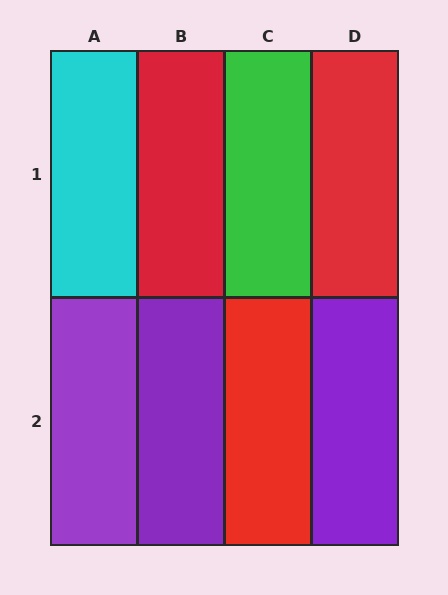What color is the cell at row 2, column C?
Red.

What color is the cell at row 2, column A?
Purple.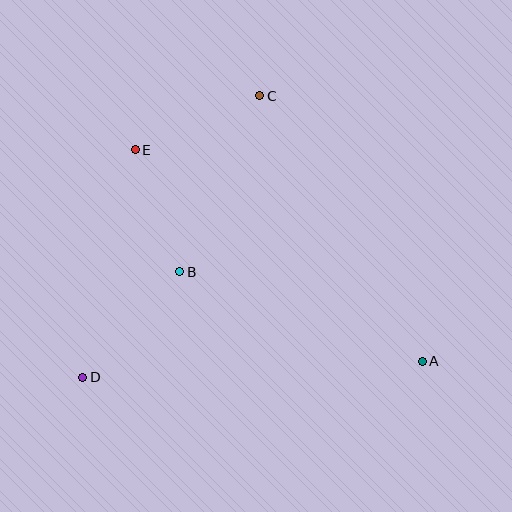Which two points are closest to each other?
Points B and E are closest to each other.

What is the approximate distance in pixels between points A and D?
The distance between A and D is approximately 340 pixels.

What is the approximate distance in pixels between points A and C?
The distance between A and C is approximately 311 pixels.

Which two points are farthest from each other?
Points A and E are farthest from each other.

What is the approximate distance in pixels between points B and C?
The distance between B and C is approximately 194 pixels.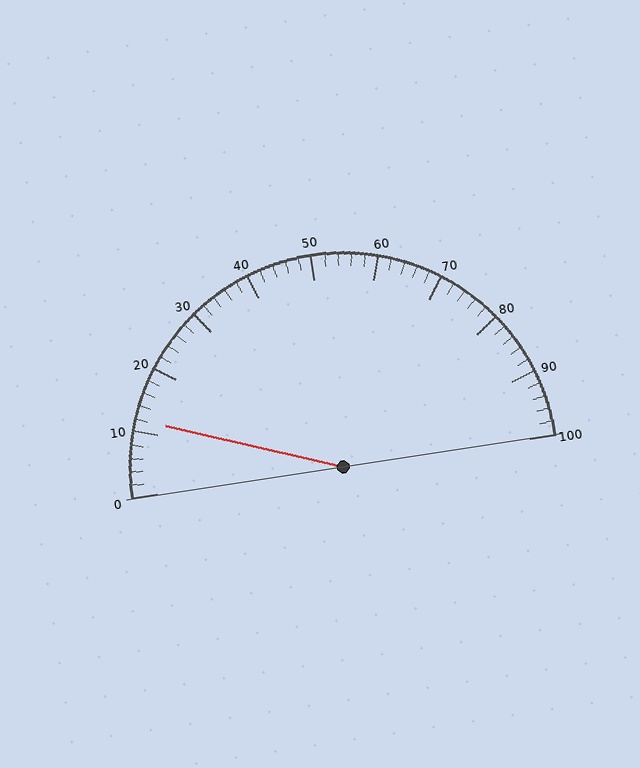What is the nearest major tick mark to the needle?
The nearest major tick mark is 10.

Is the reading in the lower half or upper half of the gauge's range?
The reading is in the lower half of the range (0 to 100).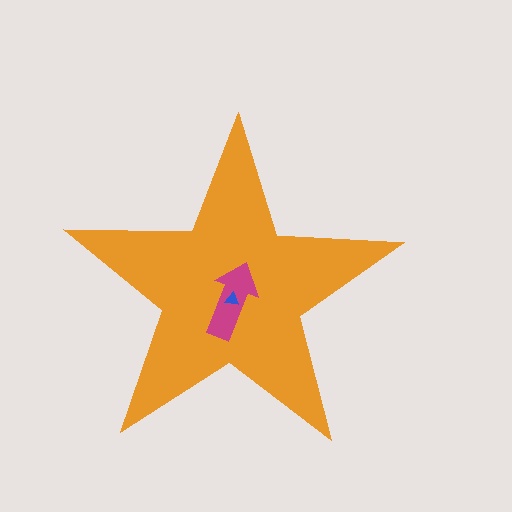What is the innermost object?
The blue triangle.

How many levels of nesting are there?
3.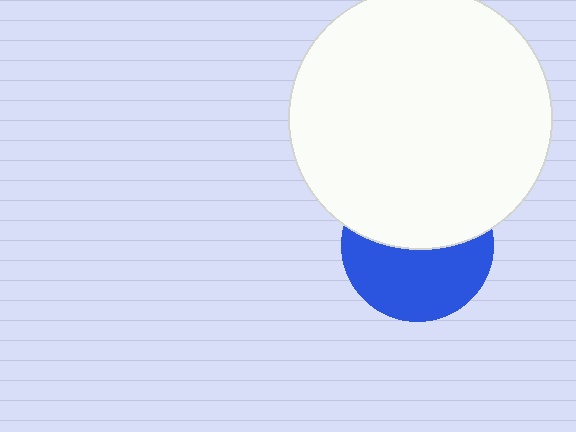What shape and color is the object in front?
The object in front is a white circle.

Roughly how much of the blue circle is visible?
About half of it is visible (roughly 53%).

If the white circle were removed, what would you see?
You would see the complete blue circle.